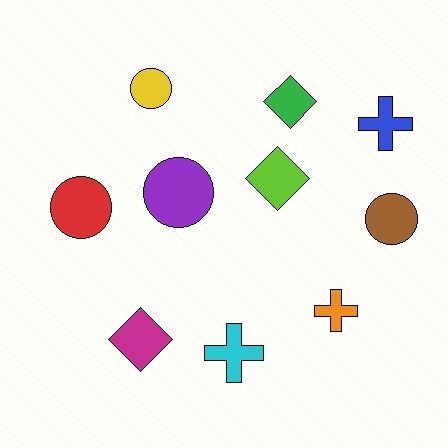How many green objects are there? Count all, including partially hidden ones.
There is 1 green object.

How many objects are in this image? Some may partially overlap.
There are 10 objects.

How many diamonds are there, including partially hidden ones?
There are 3 diamonds.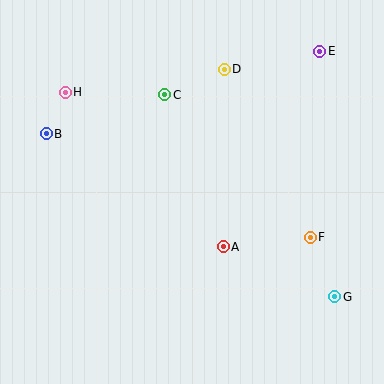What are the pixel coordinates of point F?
Point F is at (310, 237).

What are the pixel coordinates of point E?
Point E is at (320, 51).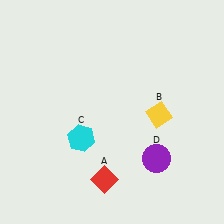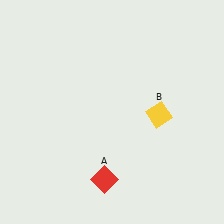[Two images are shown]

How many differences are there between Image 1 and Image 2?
There are 2 differences between the two images.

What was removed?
The purple circle (D), the cyan hexagon (C) were removed in Image 2.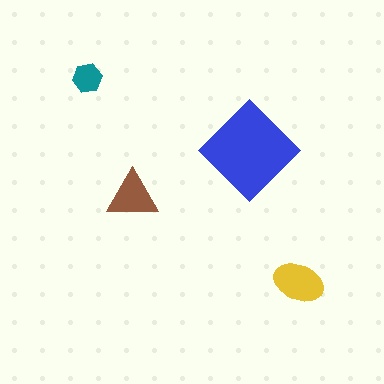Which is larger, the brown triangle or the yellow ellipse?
The yellow ellipse.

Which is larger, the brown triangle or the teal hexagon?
The brown triangle.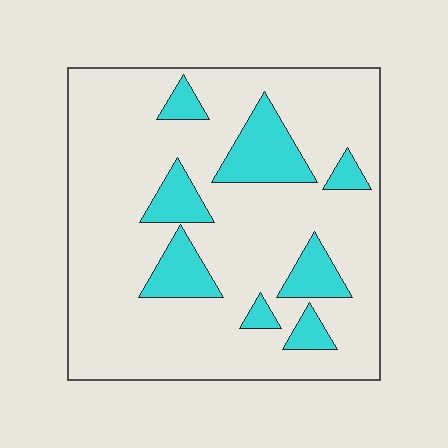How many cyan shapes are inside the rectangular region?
8.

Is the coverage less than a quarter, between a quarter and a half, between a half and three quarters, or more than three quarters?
Less than a quarter.